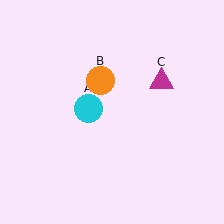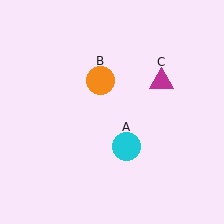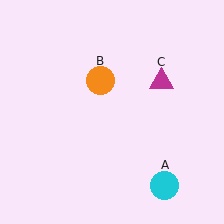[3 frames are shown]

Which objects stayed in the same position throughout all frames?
Orange circle (object B) and magenta triangle (object C) remained stationary.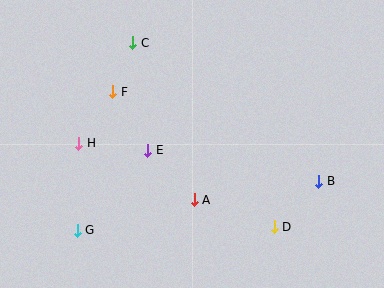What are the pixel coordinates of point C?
Point C is at (133, 43).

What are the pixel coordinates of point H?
Point H is at (79, 143).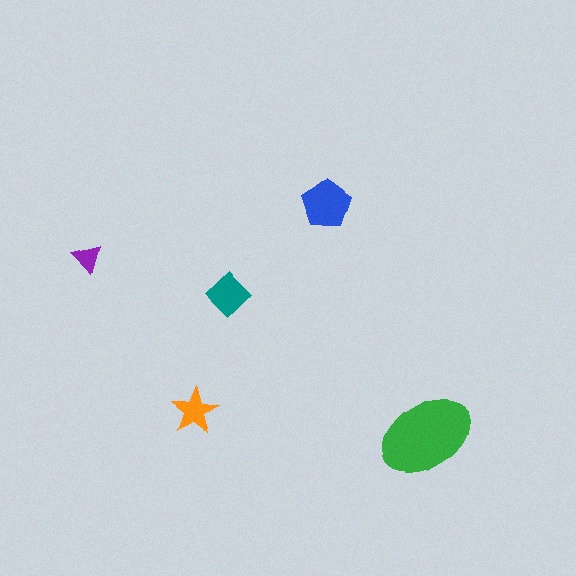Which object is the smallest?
The purple triangle.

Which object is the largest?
The green ellipse.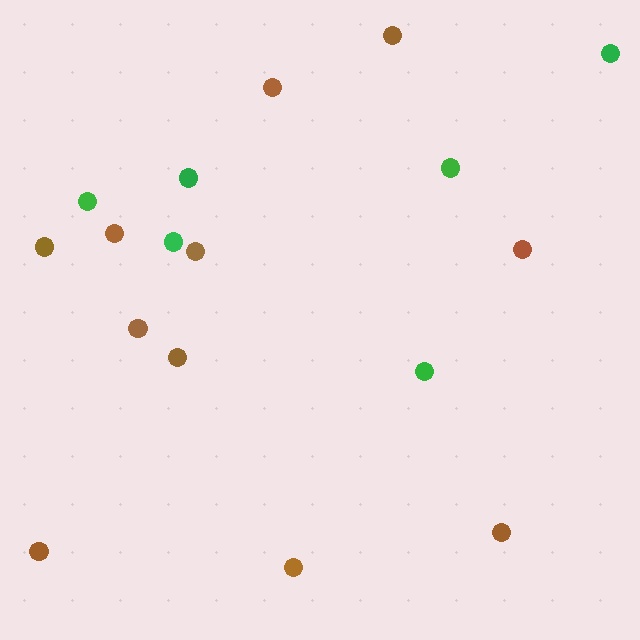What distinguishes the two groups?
There are 2 groups: one group of green circles (6) and one group of brown circles (11).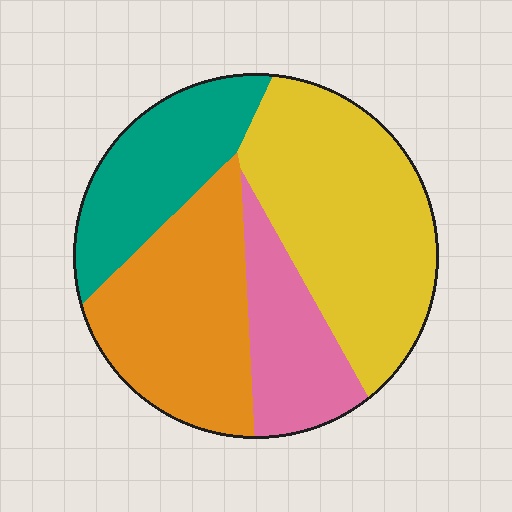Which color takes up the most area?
Yellow, at roughly 35%.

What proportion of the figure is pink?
Pink covers about 15% of the figure.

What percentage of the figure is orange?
Orange covers about 30% of the figure.